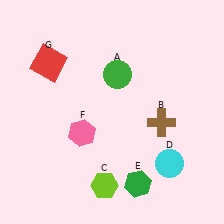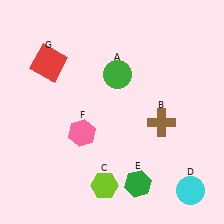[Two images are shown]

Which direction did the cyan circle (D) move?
The cyan circle (D) moved down.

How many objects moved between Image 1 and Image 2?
1 object moved between the two images.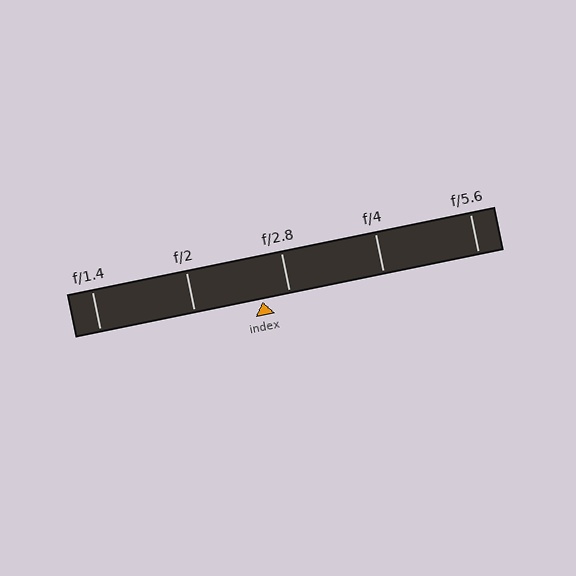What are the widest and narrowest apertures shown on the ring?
The widest aperture shown is f/1.4 and the narrowest is f/5.6.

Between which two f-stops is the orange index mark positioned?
The index mark is between f/2 and f/2.8.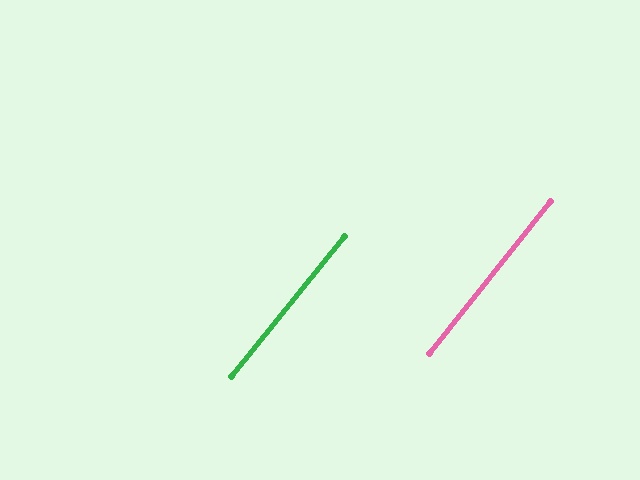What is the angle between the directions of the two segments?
Approximately 0 degrees.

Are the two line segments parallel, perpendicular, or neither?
Parallel — their directions differ by only 0.3°.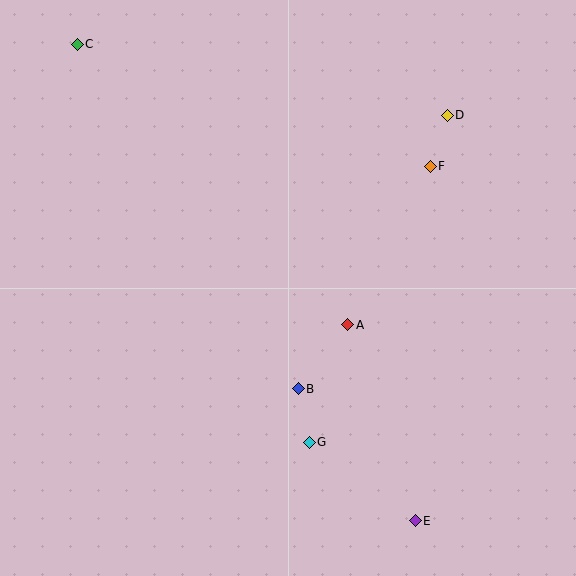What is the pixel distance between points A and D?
The distance between A and D is 232 pixels.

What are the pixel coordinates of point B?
Point B is at (298, 389).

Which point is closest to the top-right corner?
Point D is closest to the top-right corner.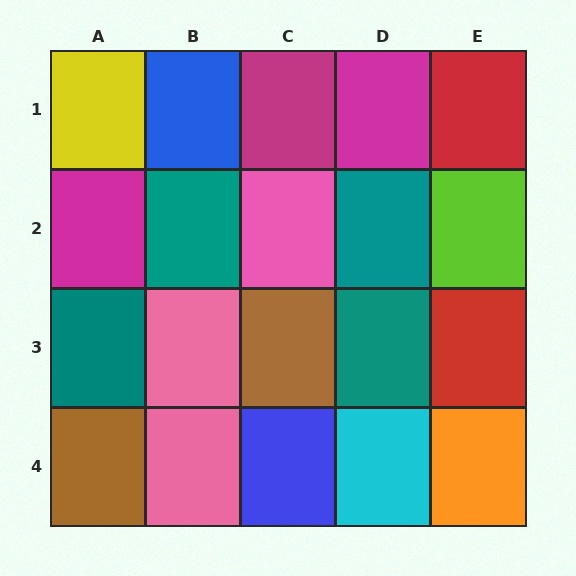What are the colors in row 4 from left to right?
Brown, pink, blue, cyan, orange.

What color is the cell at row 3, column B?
Pink.